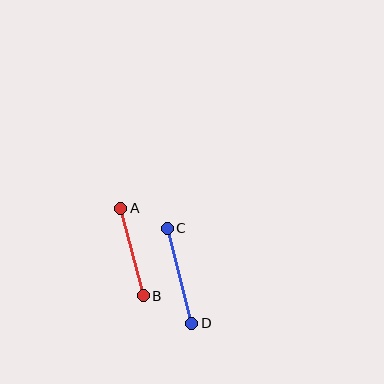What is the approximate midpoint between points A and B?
The midpoint is at approximately (132, 252) pixels.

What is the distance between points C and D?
The distance is approximately 98 pixels.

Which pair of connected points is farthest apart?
Points C and D are farthest apart.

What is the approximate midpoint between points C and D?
The midpoint is at approximately (179, 276) pixels.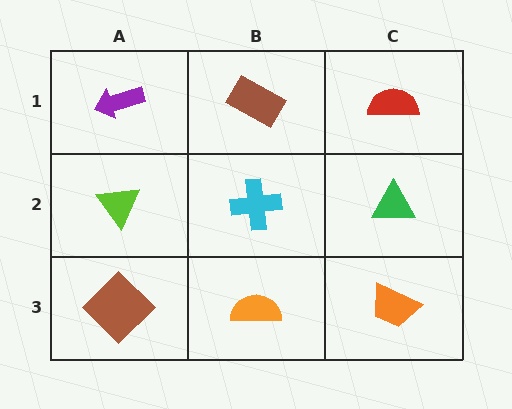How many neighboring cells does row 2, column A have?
3.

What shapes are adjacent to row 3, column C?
A green triangle (row 2, column C), an orange semicircle (row 3, column B).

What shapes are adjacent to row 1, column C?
A green triangle (row 2, column C), a brown rectangle (row 1, column B).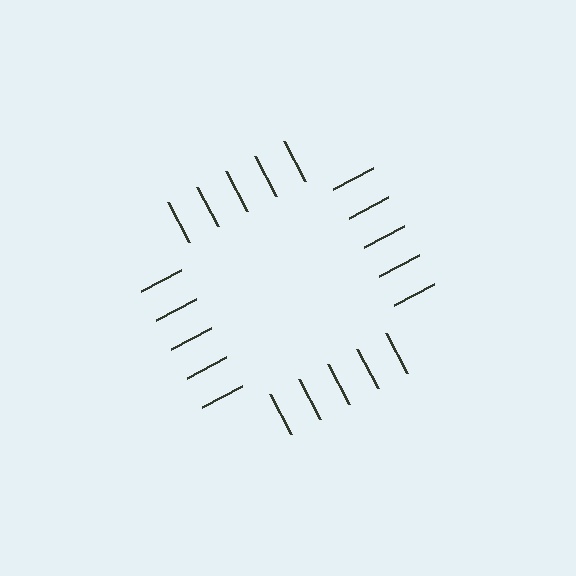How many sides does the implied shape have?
4 sides — the line-ends trace a square.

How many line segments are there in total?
20 — 5 along each of the 4 edges.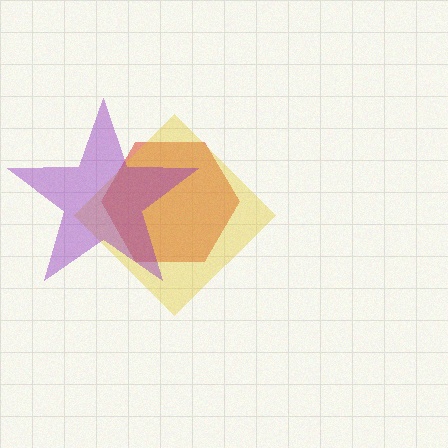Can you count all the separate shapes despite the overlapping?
Yes, there are 3 separate shapes.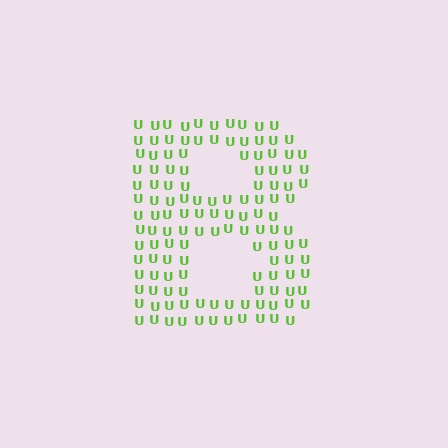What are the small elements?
The small elements are letter U's.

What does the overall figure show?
The overall figure shows the letter B.